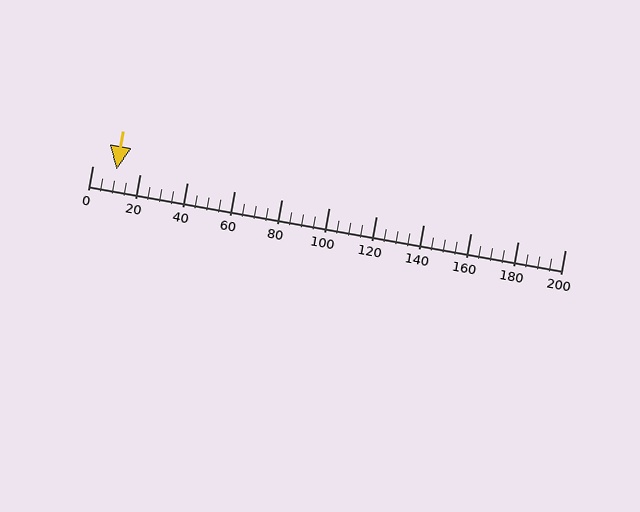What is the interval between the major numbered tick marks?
The major tick marks are spaced 20 units apart.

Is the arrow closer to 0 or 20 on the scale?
The arrow is closer to 20.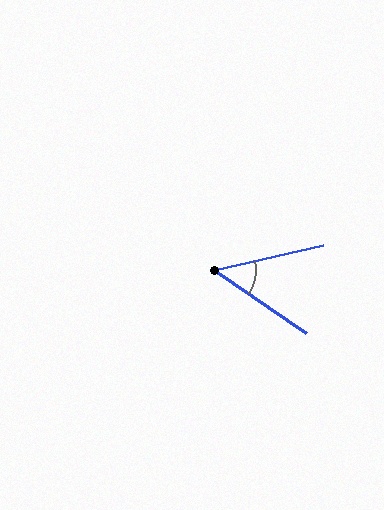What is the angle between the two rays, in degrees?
Approximately 47 degrees.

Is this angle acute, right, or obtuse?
It is acute.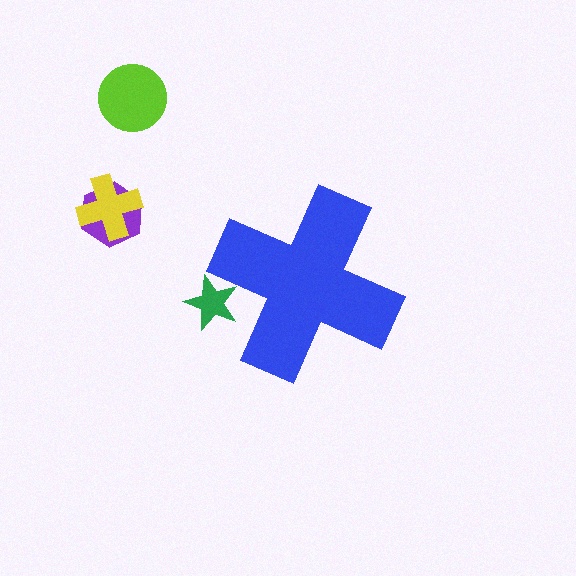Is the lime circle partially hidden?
No, the lime circle is fully visible.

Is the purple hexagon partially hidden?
No, the purple hexagon is fully visible.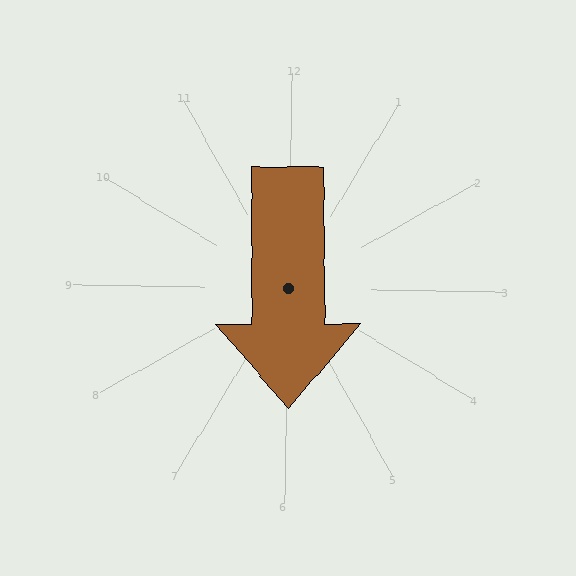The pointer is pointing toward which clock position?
Roughly 6 o'clock.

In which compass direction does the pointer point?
South.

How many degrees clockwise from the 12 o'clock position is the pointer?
Approximately 179 degrees.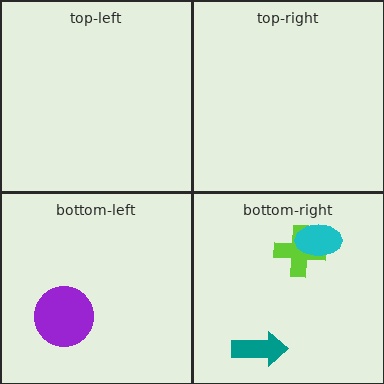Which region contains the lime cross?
The bottom-right region.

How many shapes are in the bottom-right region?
3.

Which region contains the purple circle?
The bottom-left region.